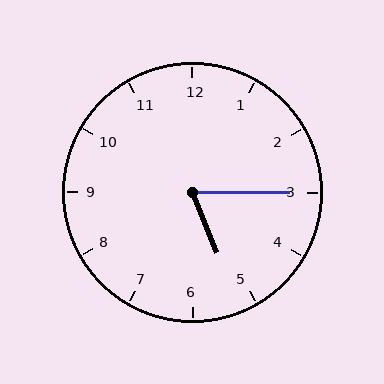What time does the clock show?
5:15.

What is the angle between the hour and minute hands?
Approximately 68 degrees.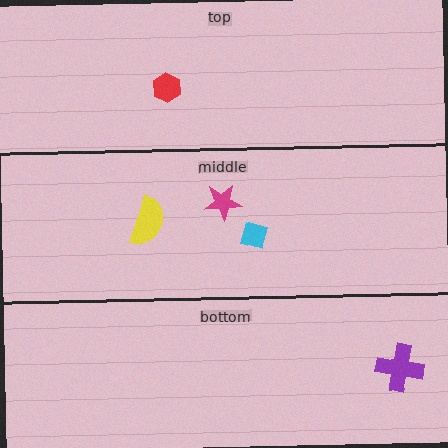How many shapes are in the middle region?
3.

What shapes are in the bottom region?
The purple cross.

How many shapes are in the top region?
1.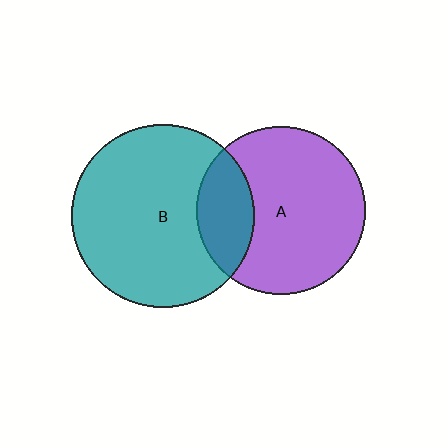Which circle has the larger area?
Circle B (teal).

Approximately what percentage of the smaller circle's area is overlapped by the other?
Approximately 25%.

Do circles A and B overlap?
Yes.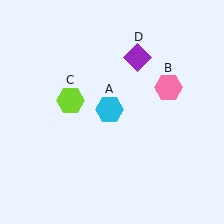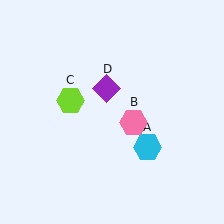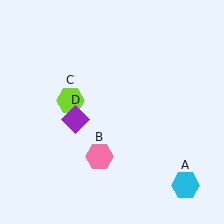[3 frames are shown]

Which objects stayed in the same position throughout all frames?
Lime hexagon (object C) remained stationary.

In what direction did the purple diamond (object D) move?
The purple diamond (object D) moved down and to the left.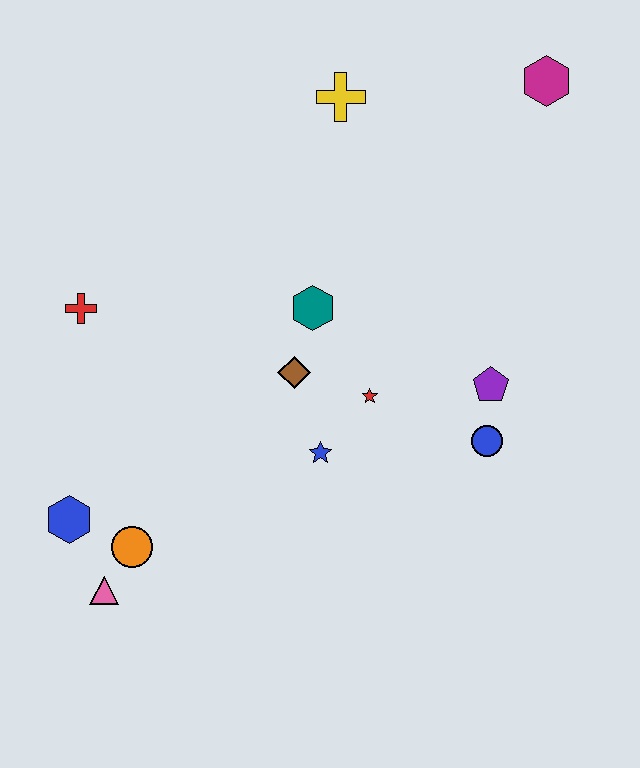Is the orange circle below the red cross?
Yes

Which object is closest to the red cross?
The blue hexagon is closest to the red cross.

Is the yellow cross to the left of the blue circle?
Yes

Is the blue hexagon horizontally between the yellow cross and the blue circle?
No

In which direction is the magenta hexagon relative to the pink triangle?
The magenta hexagon is above the pink triangle.